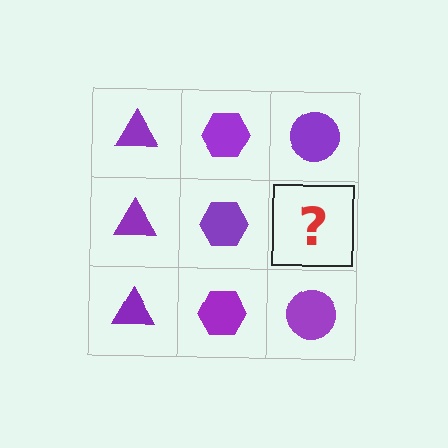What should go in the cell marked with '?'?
The missing cell should contain a purple circle.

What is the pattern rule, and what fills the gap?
The rule is that each column has a consistent shape. The gap should be filled with a purple circle.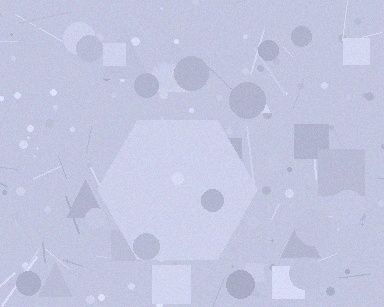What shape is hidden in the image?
A hexagon is hidden in the image.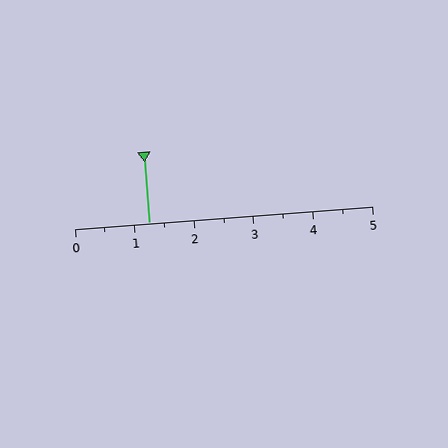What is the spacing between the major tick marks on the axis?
The major ticks are spaced 1 apart.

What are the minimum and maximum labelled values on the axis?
The axis runs from 0 to 5.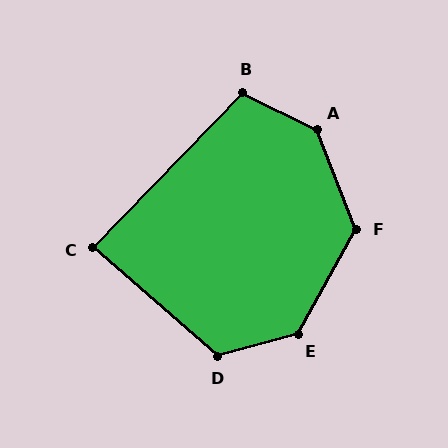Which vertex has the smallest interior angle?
C, at approximately 87 degrees.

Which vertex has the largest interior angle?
A, at approximately 138 degrees.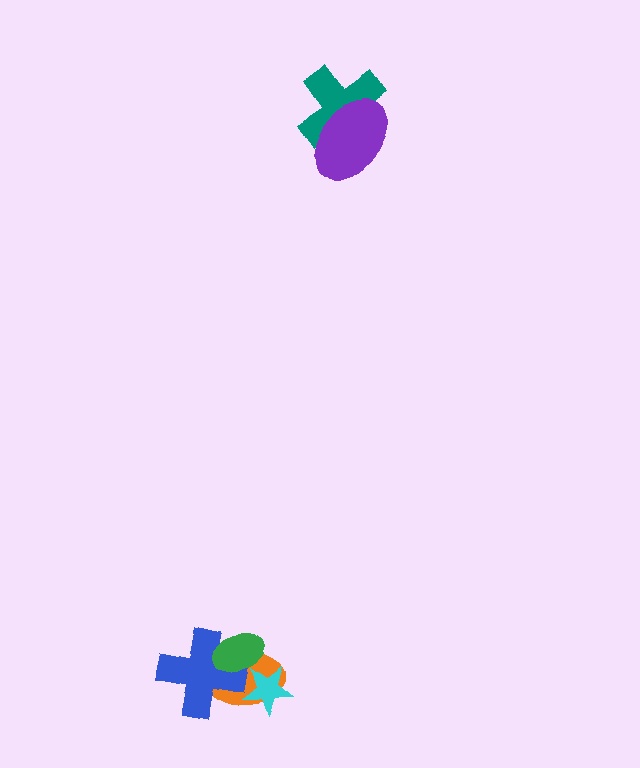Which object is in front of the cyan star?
The green ellipse is in front of the cyan star.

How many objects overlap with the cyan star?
2 objects overlap with the cyan star.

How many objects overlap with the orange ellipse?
3 objects overlap with the orange ellipse.